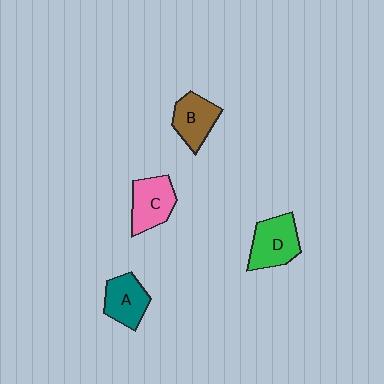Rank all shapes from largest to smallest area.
From largest to smallest: D (green), C (pink), A (teal), B (brown).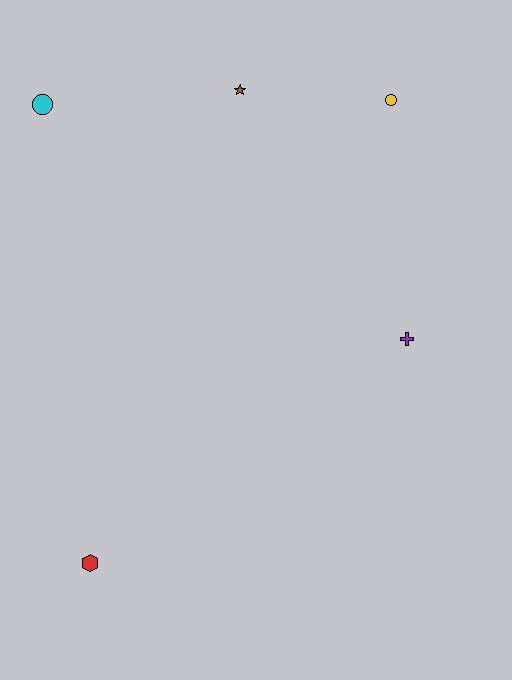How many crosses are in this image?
There is 1 cross.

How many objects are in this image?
There are 5 objects.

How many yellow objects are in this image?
There is 1 yellow object.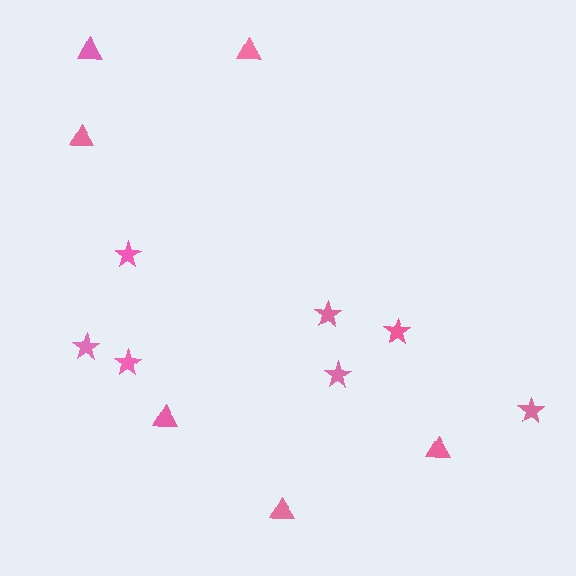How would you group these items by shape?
There are 2 groups: one group of triangles (6) and one group of stars (7).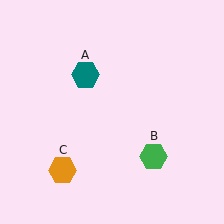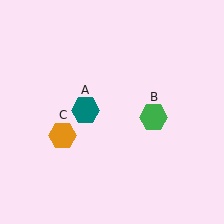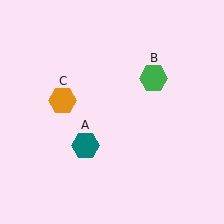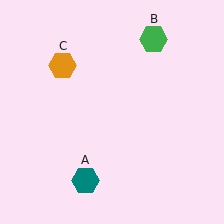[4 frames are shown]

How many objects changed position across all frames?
3 objects changed position: teal hexagon (object A), green hexagon (object B), orange hexagon (object C).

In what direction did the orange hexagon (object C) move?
The orange hexagon (object C) moved up.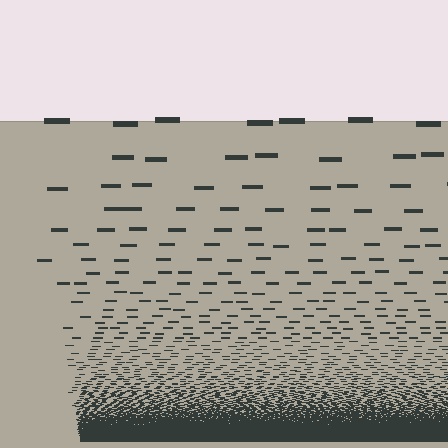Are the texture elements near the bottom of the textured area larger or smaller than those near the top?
Smaller. The gradient is inverted — elements near the bottom are smaller and denser.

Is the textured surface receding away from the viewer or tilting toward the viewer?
The surface appears to tilt toward the viewer. Texture elements get larger and sparser toward the top.